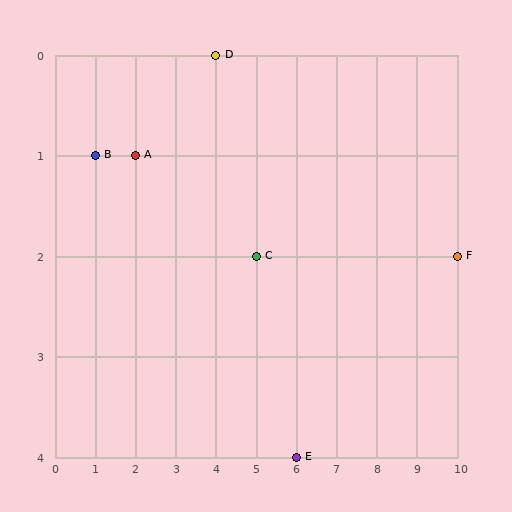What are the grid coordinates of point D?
Point D is at grid coordinates (4, 0).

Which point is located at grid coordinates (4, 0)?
Point D is at (4, 0).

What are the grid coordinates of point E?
Point E is at grid coordinates (6, 4).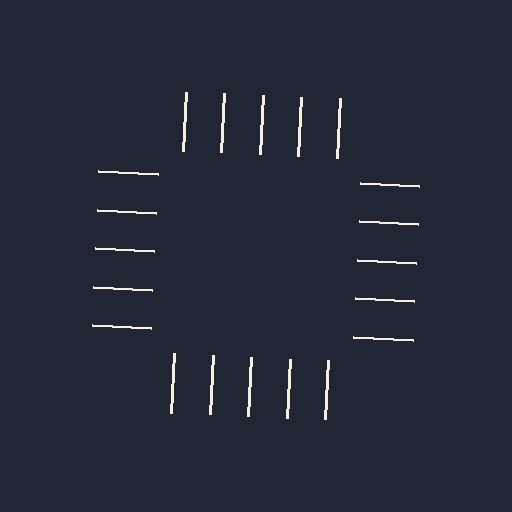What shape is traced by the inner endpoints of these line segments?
An illusory square — the line segments terminate on its edges but no continuous stroke is drawn.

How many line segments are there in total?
20 — 5 along each of the 4 edges.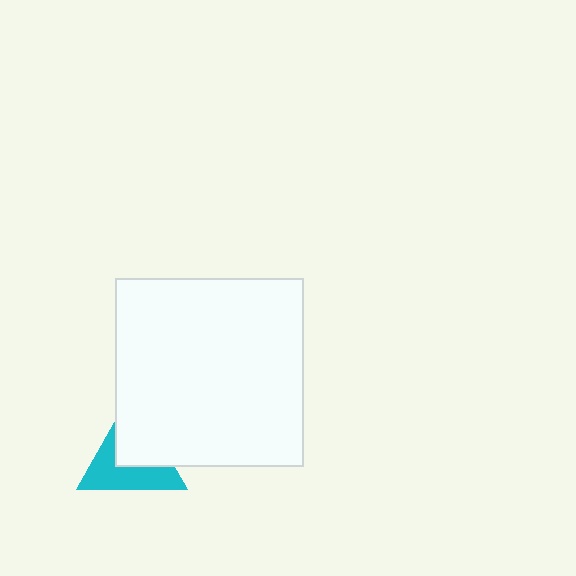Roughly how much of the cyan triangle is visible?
About half of it is visible (roughly 52%).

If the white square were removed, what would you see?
You would see the complete cyan triangle.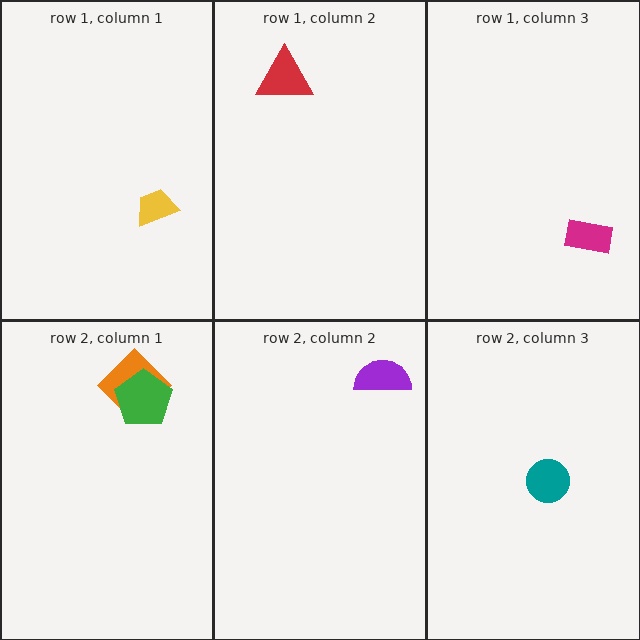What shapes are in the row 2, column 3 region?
The teal circle.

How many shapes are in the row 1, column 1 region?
1.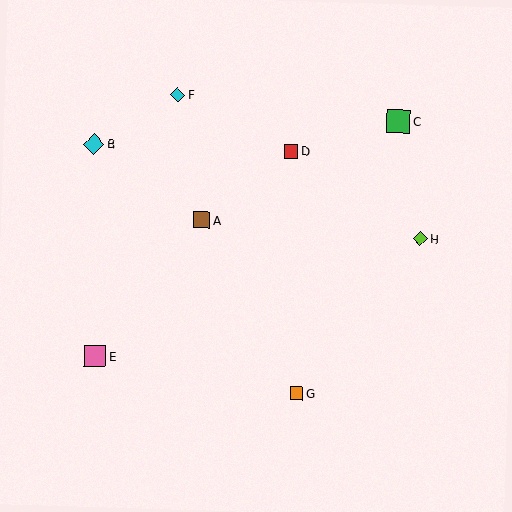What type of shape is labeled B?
Shape B is a cyan diamond.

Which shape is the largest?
The green square (labeled C) is the largest.